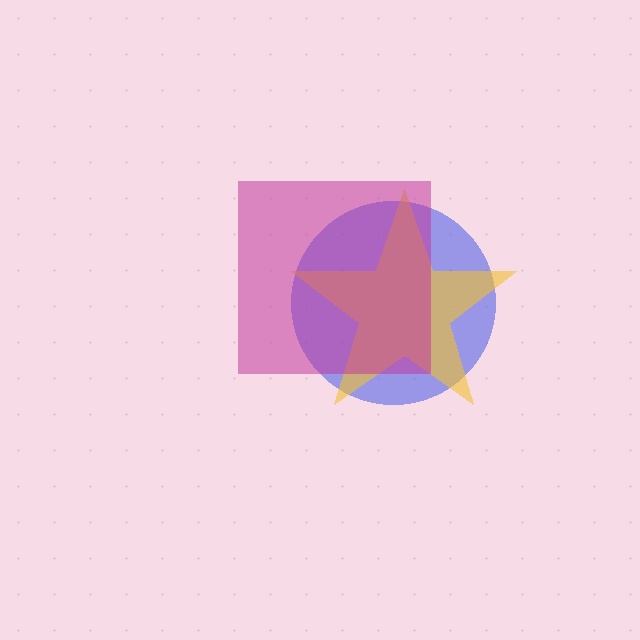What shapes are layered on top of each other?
The layered shapes are: a blue circle, a yellow star, a magenta square.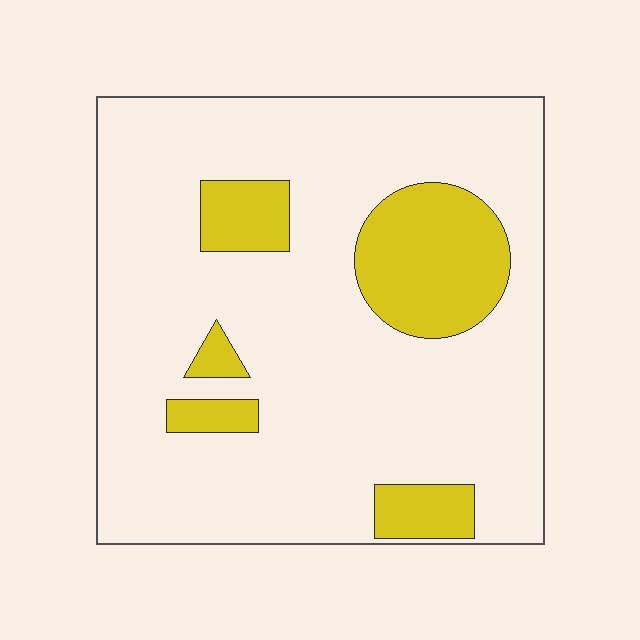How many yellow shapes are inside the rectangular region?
5.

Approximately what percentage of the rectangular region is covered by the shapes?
Approximately 20%.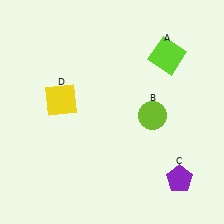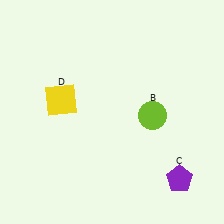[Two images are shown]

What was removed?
The lime square (A) was removed in Image 2.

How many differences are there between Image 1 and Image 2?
There is 1 difference between the two images.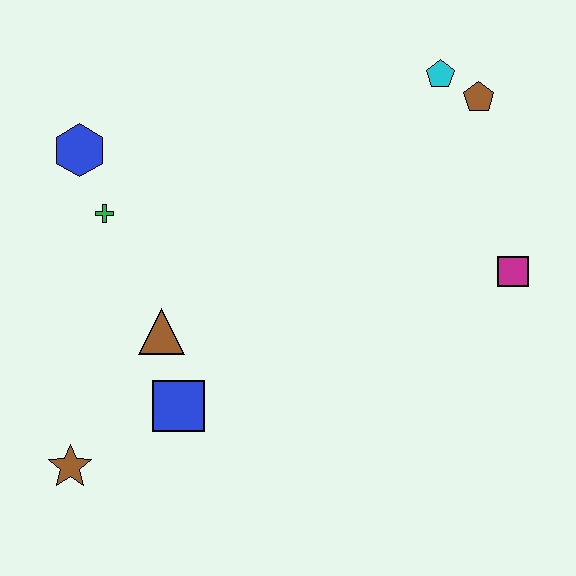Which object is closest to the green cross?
The blue hexagon is closest to the green cross.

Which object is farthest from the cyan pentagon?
The brown star is farthest from the cyan pentagon.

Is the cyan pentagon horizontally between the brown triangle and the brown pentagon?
Yes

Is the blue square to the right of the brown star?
Yes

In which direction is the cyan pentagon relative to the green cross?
The cyan pentagon is to the right of the green cross.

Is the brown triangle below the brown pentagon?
Yes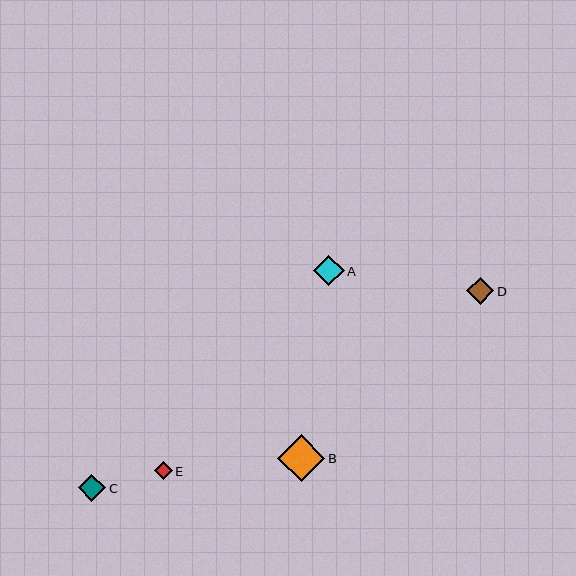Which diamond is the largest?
Diamond B is the largest with a size of approximately 47 pixels.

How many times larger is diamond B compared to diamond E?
Diamond B is approximately 2.6 times the size of diamond E.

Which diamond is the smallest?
Diamond E is the smallest with a size of approximately 18 pixels.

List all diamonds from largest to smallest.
From largest to smallest: B, A, C, D, E.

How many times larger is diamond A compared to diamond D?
Diamond A is approximately 1.1 times the size of diamond D.